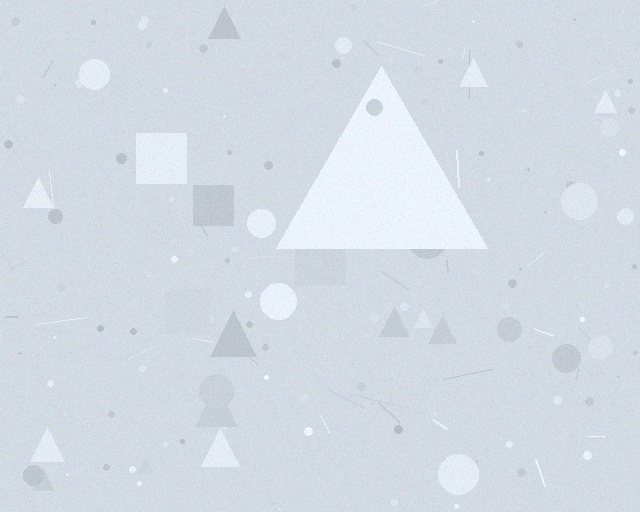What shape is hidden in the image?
A triangle is hidden in the image.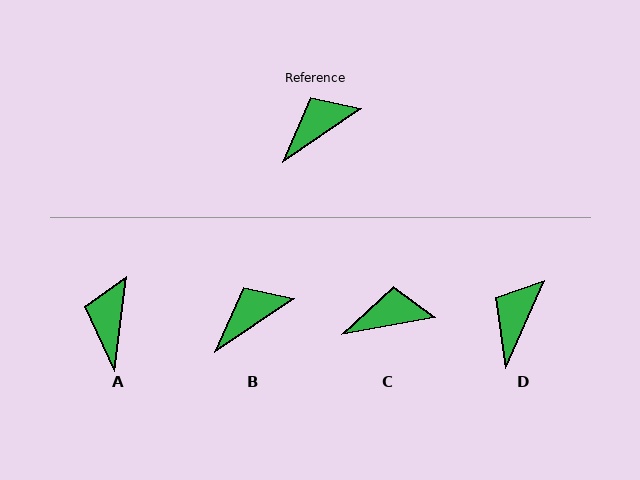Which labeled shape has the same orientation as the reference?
B.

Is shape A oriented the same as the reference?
No, it is off by about 48 degrees.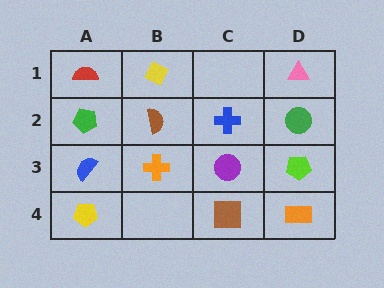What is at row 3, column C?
A purple circle.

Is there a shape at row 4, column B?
No, that cell is empty.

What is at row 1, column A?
A red semicircle.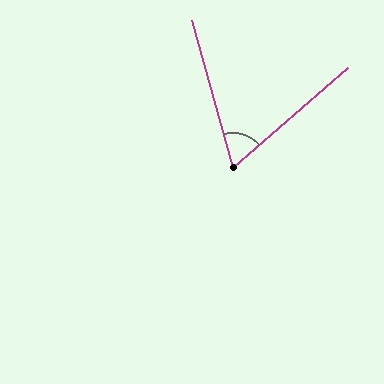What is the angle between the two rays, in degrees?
Approximately 64 degrees.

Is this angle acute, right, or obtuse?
It is acute.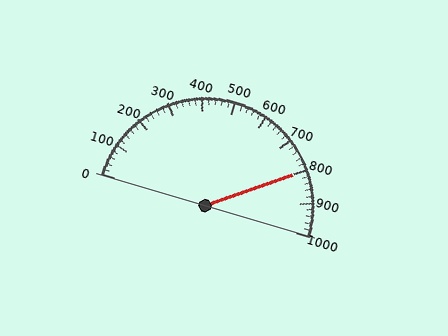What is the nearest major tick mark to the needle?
The nearest major tick mark is 800.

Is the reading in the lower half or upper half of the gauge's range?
The reading is in the upper half of the range (0 to 1000).